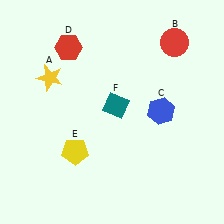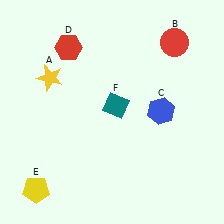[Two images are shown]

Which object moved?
The yellow pentagon (E) moved left.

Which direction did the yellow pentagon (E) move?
The yellow pentagon (E) moved left.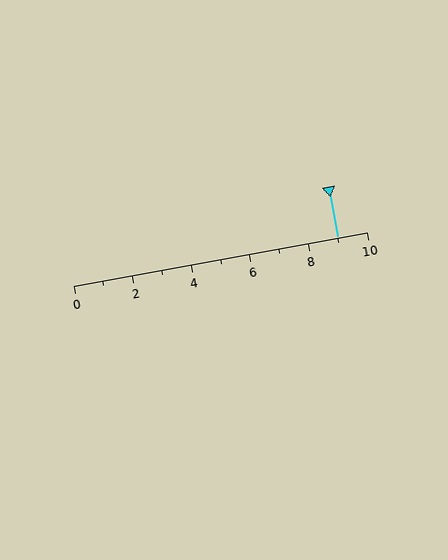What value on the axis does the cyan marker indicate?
The marker indicates approximately 9.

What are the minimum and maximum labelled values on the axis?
The axis runs from 0 to 10.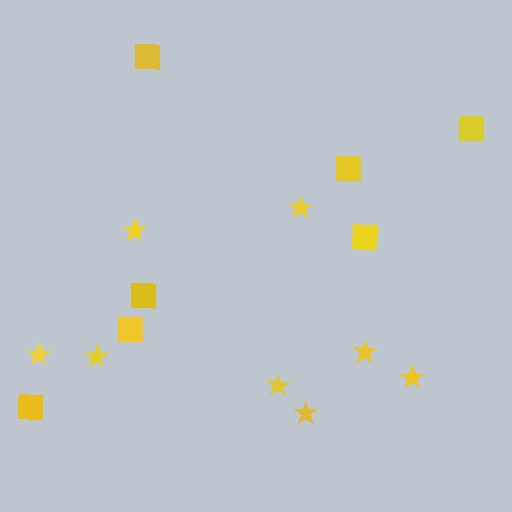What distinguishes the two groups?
There are 2 groups: one group of squares (7) and one group of stars (8).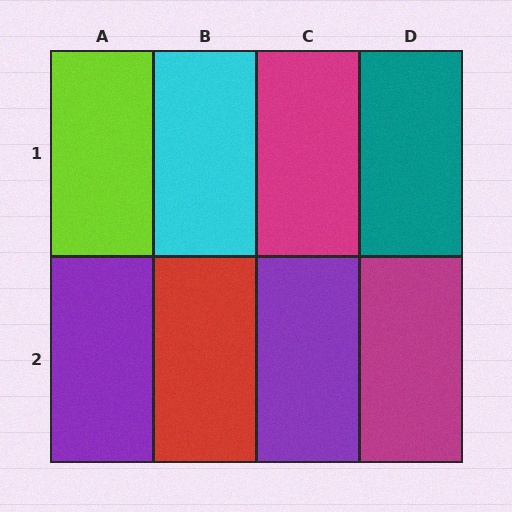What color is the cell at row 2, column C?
Purple.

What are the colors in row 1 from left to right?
Lime, cyan, magenta, teal.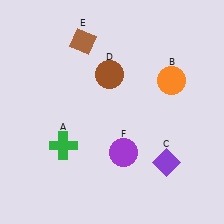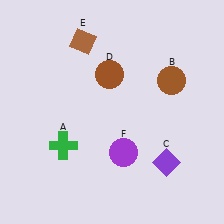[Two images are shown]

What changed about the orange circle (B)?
In Image 1, B is orange. In Image 2, it changed to brown.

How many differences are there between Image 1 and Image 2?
There is 1 difference between the two images.